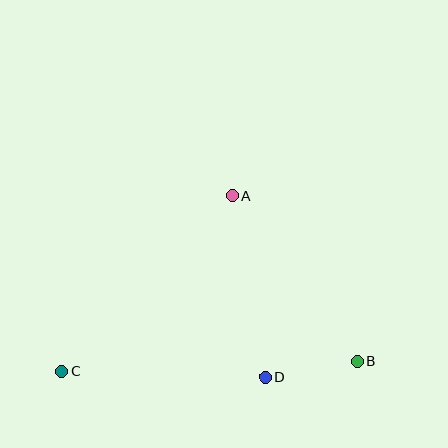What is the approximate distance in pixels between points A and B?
The distance between A and B is approximately 207 pixels.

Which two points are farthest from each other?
Points B and C are farthest from each other.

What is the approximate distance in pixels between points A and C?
The distance between A and C is approximately 245 pixels.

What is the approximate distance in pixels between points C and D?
The distance between C and D is approximately 203 pixels.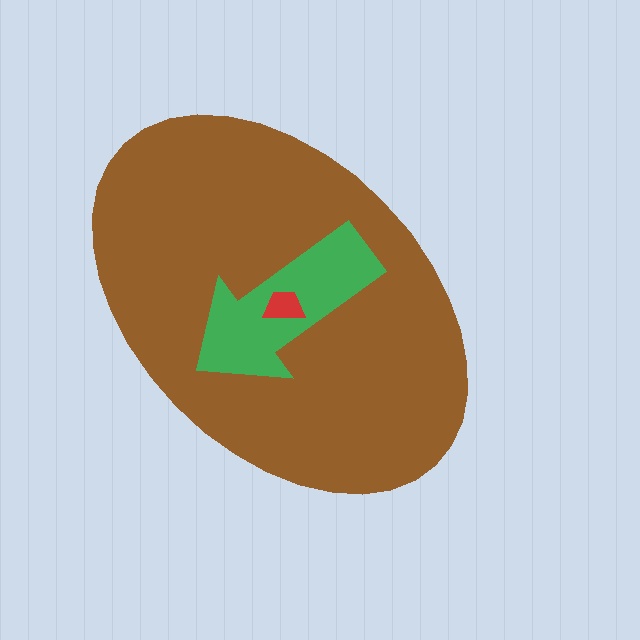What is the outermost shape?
The brown ellipse.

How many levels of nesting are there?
3.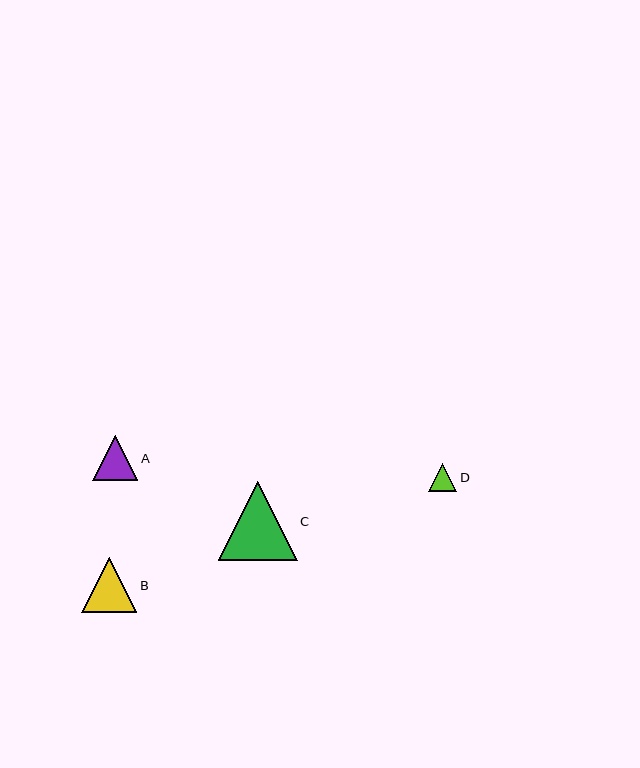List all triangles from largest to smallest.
From largest to smallest: C, B, A, D.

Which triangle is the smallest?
Triangle D is the smallest with a size of approximately 28 pixels.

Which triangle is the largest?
Triangle C is the largest with a size of approximately 79 pixels.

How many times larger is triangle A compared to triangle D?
Triangle A is approximately 1.6 times the size of triangle D.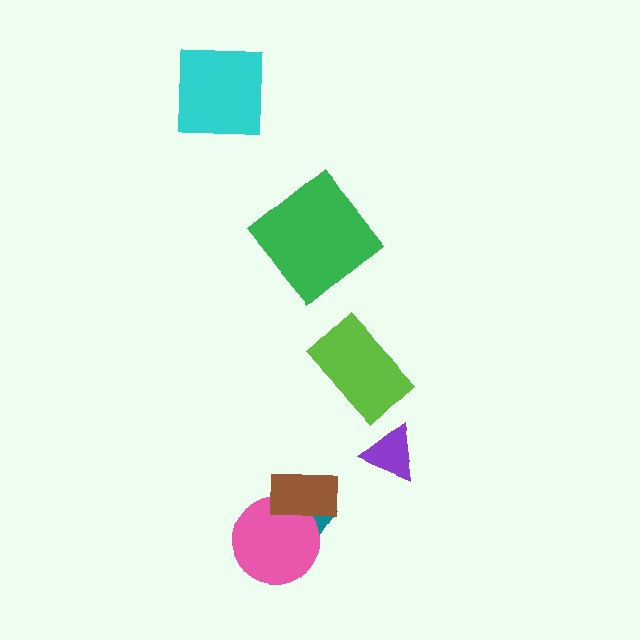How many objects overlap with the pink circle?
2 objects overlap with the pink circle.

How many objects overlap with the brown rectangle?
2 objects overlap with the brown rectangle.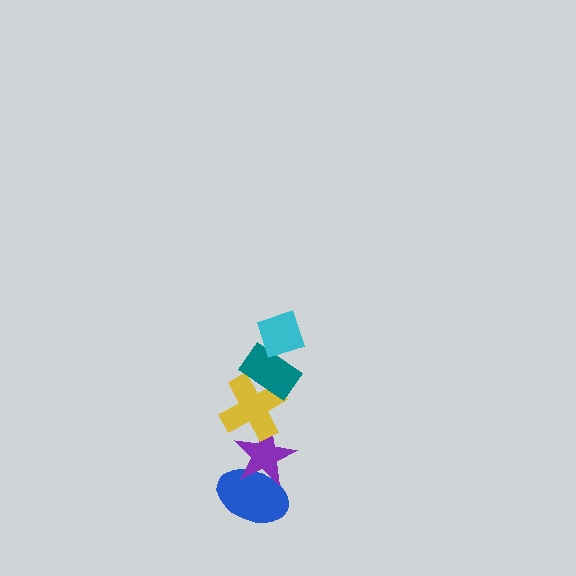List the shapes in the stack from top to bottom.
From top to bottom: the cyan diamond, the teal rectangle, the yellow cross, the purple star, the blue ellipse.